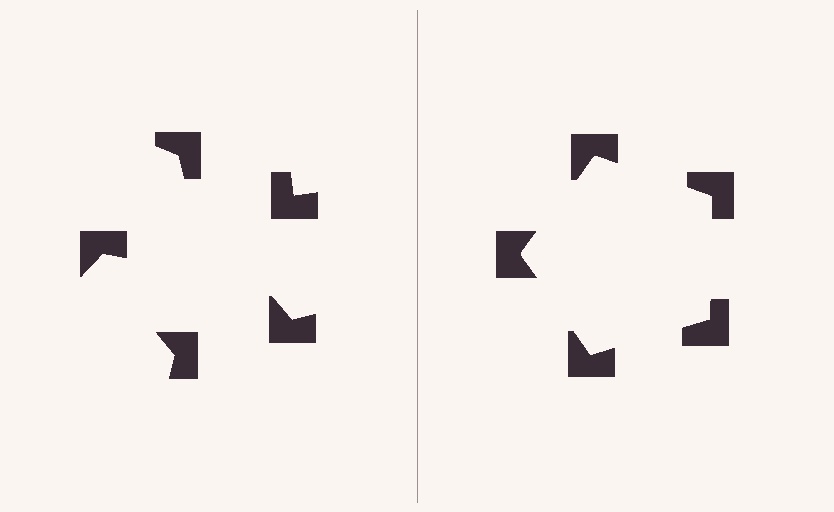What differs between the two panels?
The notched squares are positioned identically on both sides; only the wedge orientations differ. On the right they align to a pentagon; on the left they are misaligned.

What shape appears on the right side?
An illusory pentagon.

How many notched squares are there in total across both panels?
10 — 5 on each side.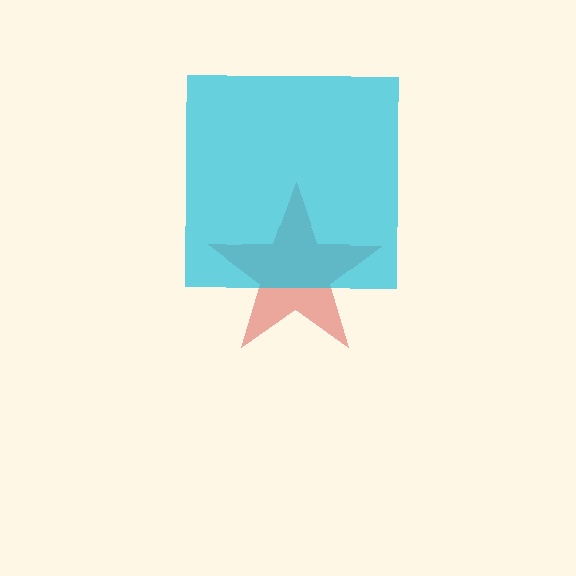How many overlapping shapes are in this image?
There are 2 overlapping shapes in the image.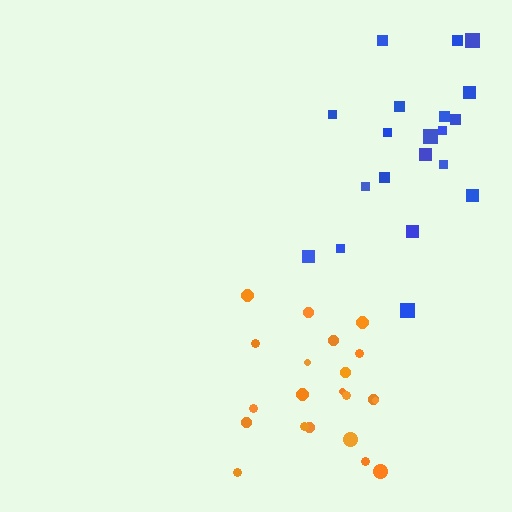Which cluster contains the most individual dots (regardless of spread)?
Orange (21).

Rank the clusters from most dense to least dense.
orange, blue.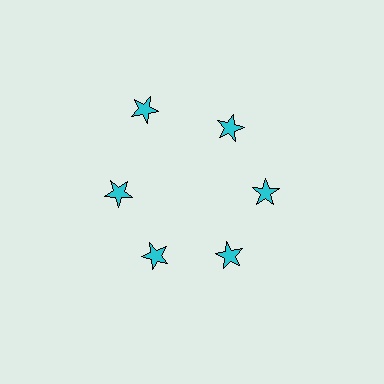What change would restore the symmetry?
The symmetry would be restored by moving it inward, back onto the ring so that all 6 stars sit at equal angles and equal distance from the center.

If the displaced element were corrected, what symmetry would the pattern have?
It would have 6-fold rotational symmetry — the pattern would map onto itself every 60 degrees.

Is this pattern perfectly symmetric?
No. The 6 cyan stars are arranged in a ring, but one element near the 11 o'clock position is pushed outward from the center, breaking the 6-fold rotational symmetry.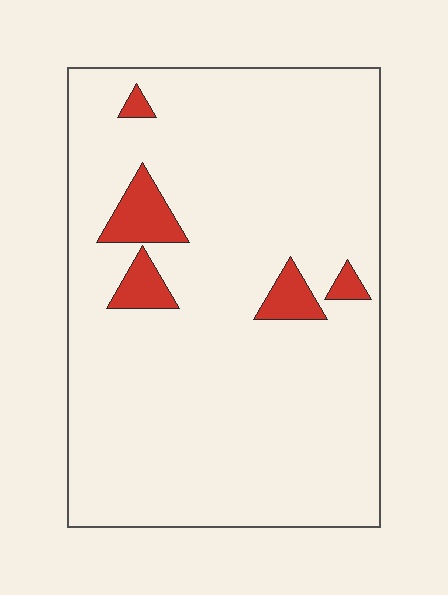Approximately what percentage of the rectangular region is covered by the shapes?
Approximately 5%.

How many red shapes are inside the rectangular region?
5.